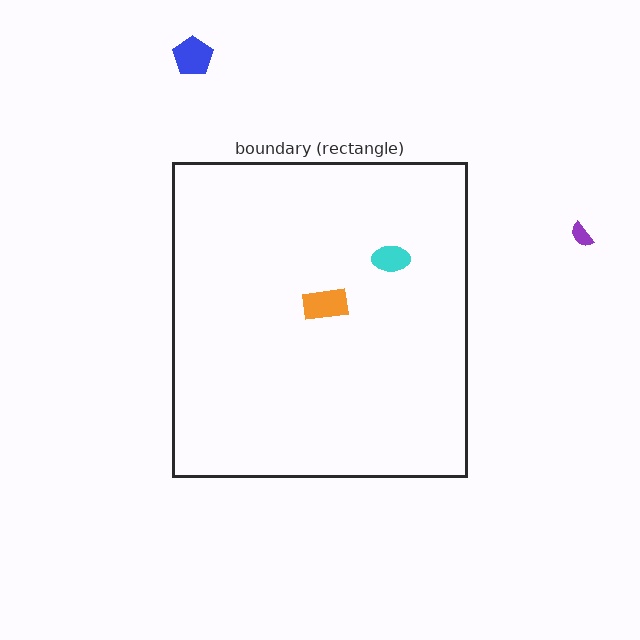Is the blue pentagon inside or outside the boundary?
Outside.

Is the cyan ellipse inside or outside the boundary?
Inside.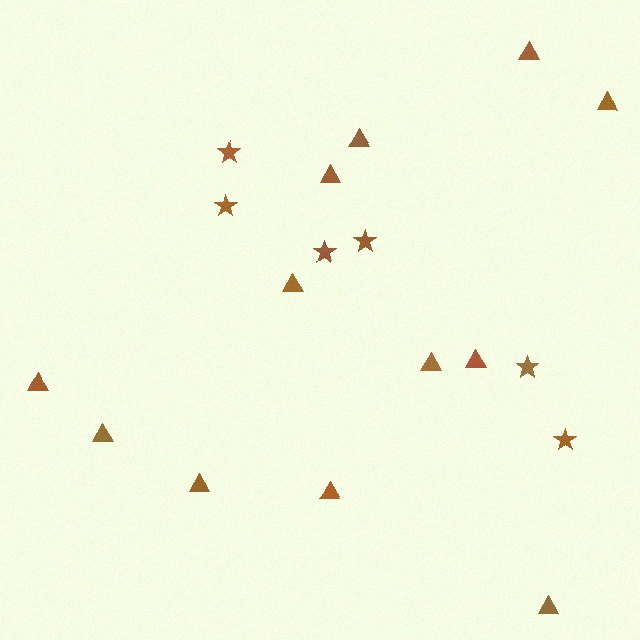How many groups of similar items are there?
There are 2 groups: one group of triangles (12) and one group of stars (6).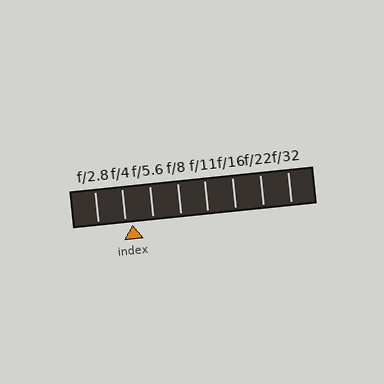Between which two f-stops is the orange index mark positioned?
The index mark is between f/4 and f/5.6.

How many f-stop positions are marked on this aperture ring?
There are 8 f-stop positions marked.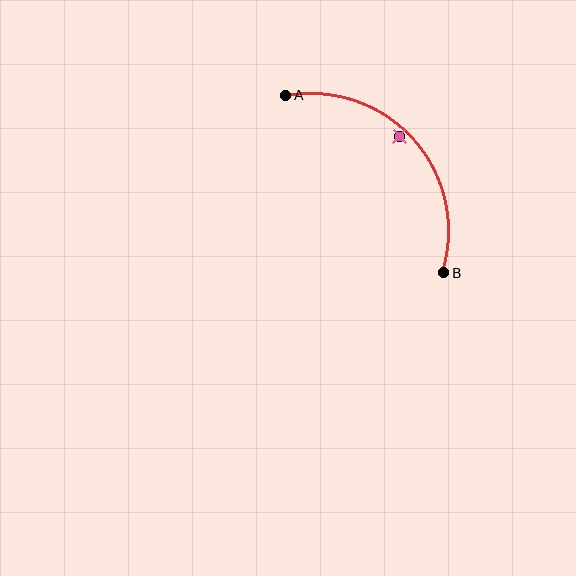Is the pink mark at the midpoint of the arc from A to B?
No — the pink mark does not lie on the arc at all. It sits slightly inside the curve.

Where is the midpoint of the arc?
The arc midpoint is the point on the curve farthest from the straight line joining A and B. It sits above and to the right of that line.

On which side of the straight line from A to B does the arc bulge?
The arc bulges above and to the right of the straight line connecting A and B.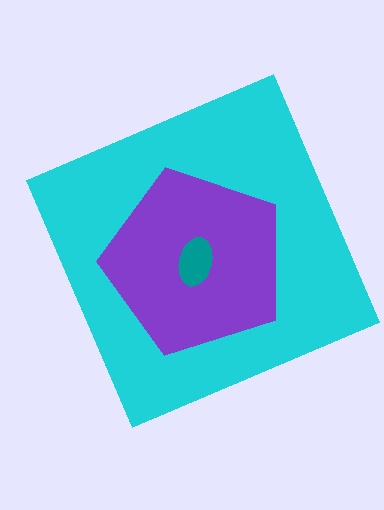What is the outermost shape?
The cyan square.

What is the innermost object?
The teal ellipse.